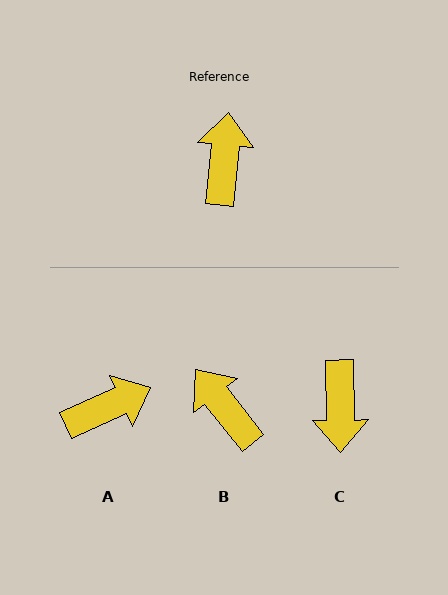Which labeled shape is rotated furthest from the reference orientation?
C, about 173 degrees away.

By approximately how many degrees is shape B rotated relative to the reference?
Approximately 44 degrees counter-clockwise.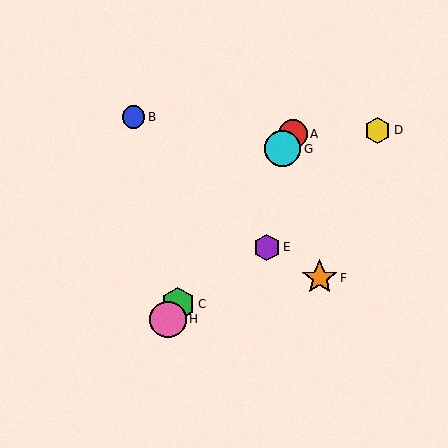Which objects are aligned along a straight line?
Objects A, C, G, H are aligned along a straight line.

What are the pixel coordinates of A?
Object A is at (293, 134).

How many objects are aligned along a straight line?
4 objects (A, C, G, H) are aligned along a straight line.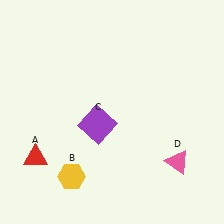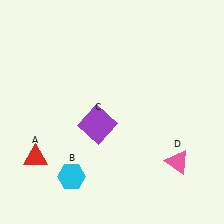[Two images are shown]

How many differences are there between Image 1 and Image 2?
There is 1 difference between the two images.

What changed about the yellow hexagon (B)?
In Image 1, B is yellow. In Image 2, it changed to cyan.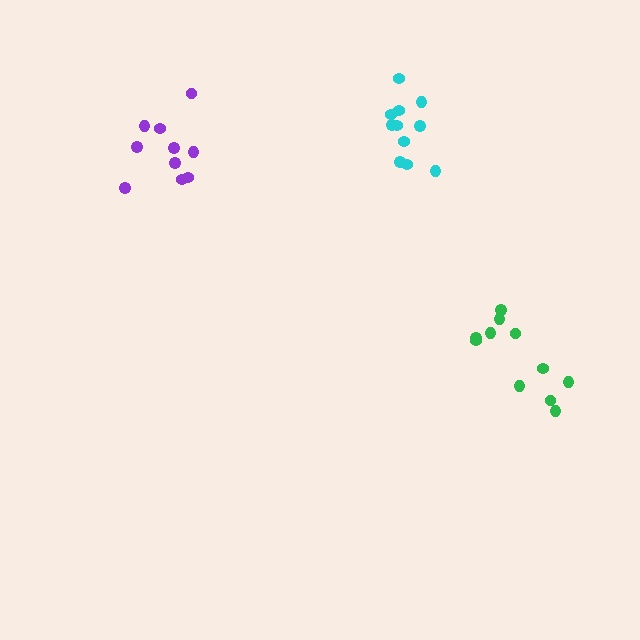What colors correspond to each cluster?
The clusters are colored: cyan, green, purple.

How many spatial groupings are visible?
There are 3 spatial groupings.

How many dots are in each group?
Group 1: 11 dots, Group 2: 11 dots, Group 3: 10 dots (32 total).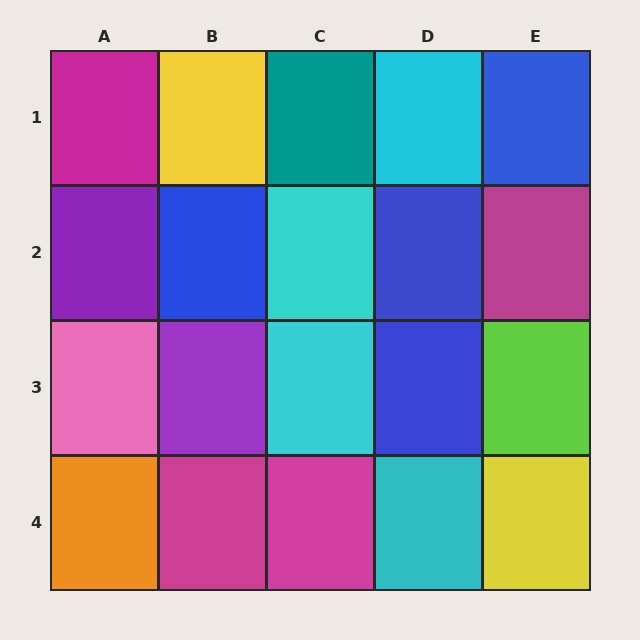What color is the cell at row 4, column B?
Magenta.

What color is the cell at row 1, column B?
Yellow.